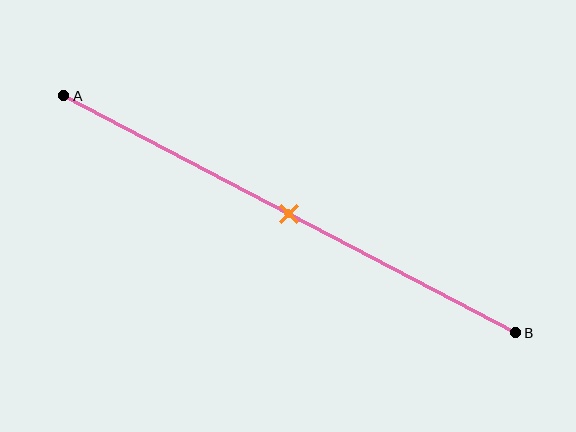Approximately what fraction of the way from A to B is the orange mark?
The orange mark is approximately 50% of the way from A to B.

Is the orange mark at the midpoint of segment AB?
Yes, the mark is approximately at the midpoint.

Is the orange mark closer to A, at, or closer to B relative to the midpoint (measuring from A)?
The orange mark is approximately at the midpoint of segment AB.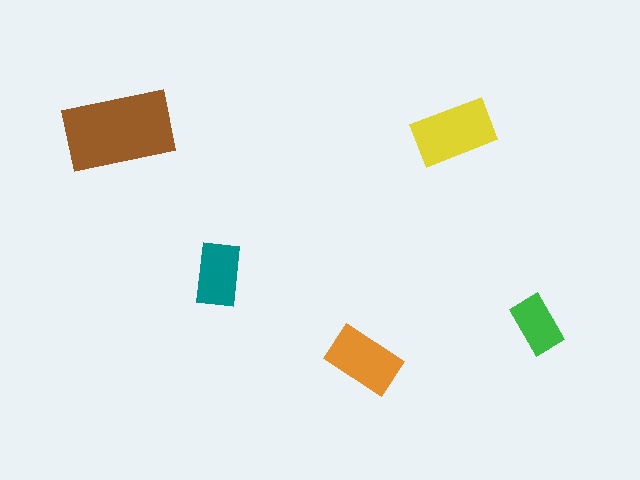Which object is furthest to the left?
The brown rectangle is leftmost.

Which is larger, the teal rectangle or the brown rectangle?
The brown one.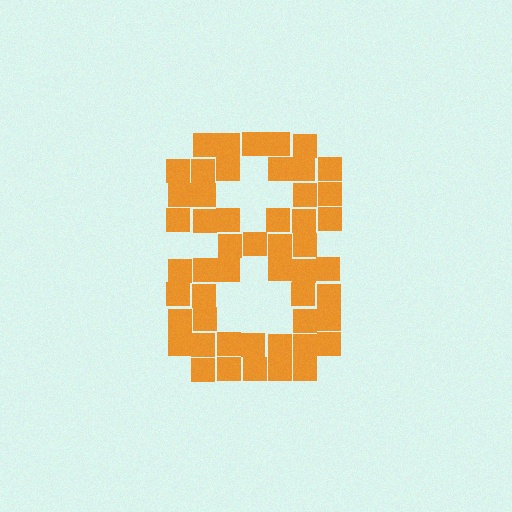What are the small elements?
The small elements are squares.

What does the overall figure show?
The overall figure shows the digit 8.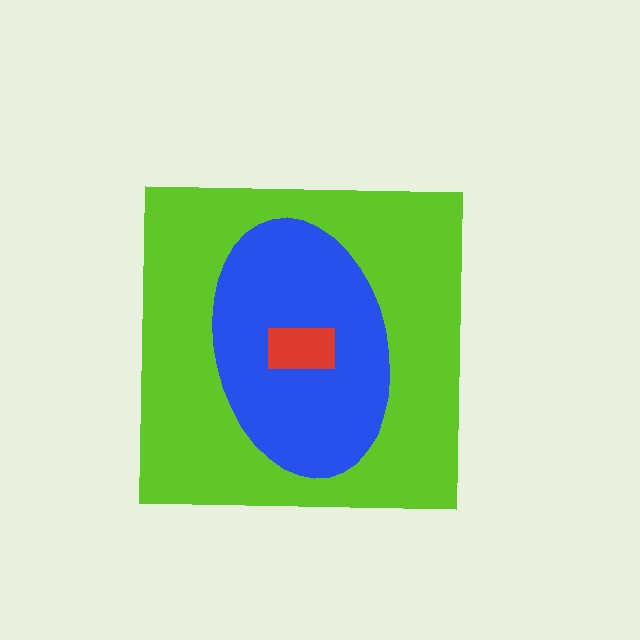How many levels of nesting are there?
3.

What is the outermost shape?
The lime square.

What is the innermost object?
The red rectangle.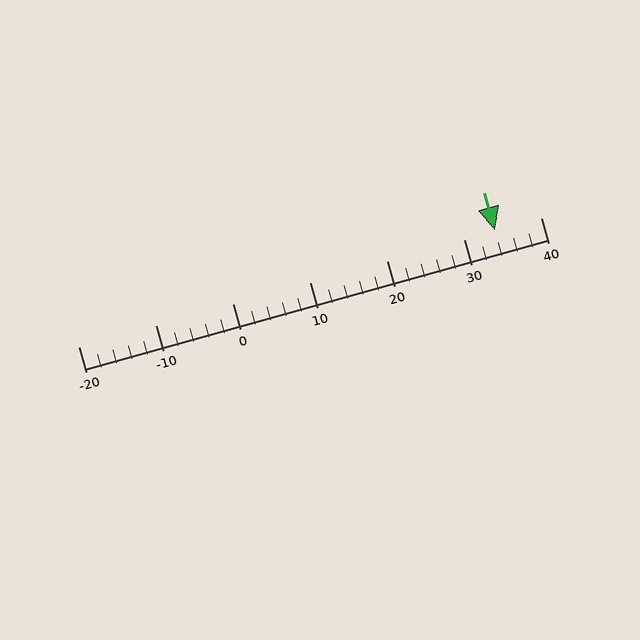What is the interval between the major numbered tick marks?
The major tick marks are spaced 10 units apart.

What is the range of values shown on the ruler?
The ruler shows values from -20 to 40.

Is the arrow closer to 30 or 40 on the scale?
The arrow is closer to 30.